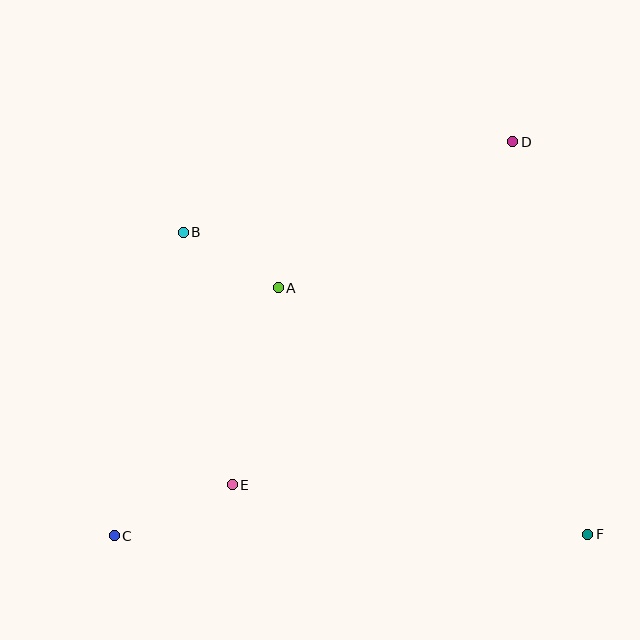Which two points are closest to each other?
Points A and B are closest to each other.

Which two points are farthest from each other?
Points C and D are farthest from each other.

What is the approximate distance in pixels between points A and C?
The distance between A and C is approximately 297 pixels.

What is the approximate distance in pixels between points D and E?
The distance between D and E is approximately 443 pixels.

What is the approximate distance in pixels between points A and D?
The distance between A and D is approximately 276 pixels.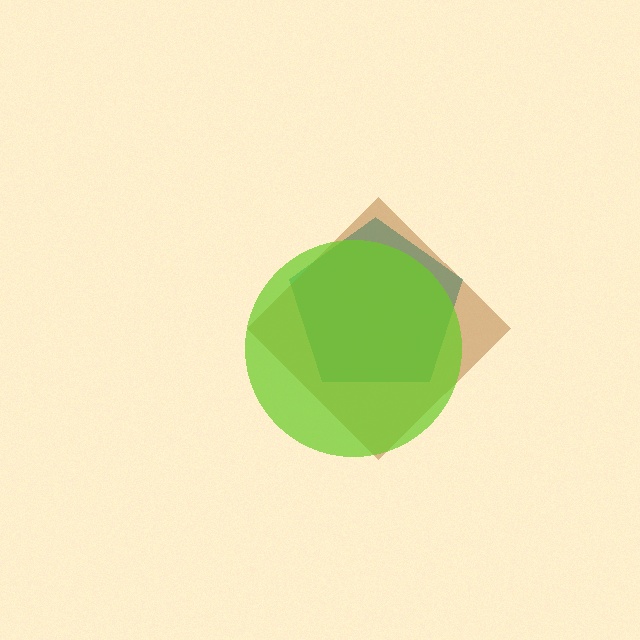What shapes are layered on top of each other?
The layered shapes are: a teal pentagon, a brown diamond, a lime circle.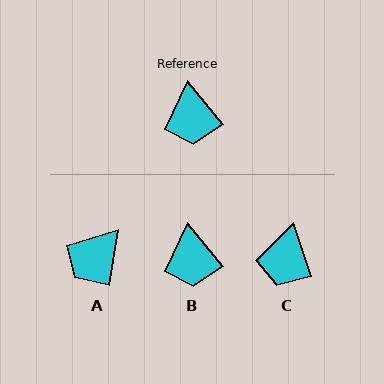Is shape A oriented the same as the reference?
No, it is off by about 48 degrees.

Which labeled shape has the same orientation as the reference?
B.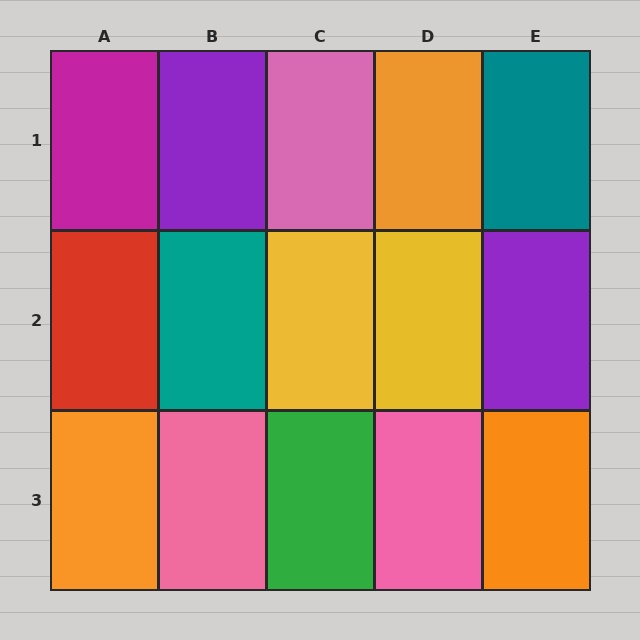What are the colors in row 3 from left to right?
Orange, pink, green, pink, orange.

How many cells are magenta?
1 cell is magenta.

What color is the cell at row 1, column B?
Purple.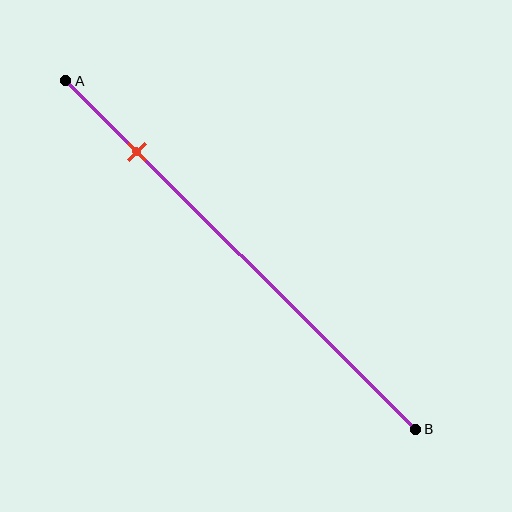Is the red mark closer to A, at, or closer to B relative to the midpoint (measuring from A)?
The red mark is closer to point A than the midpoint of segment AB.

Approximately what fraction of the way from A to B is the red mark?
The red mark is approximately 20% of the way from A to B.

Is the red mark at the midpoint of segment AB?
No, the mark is at about 20% from A, not at the 50% midpoint.